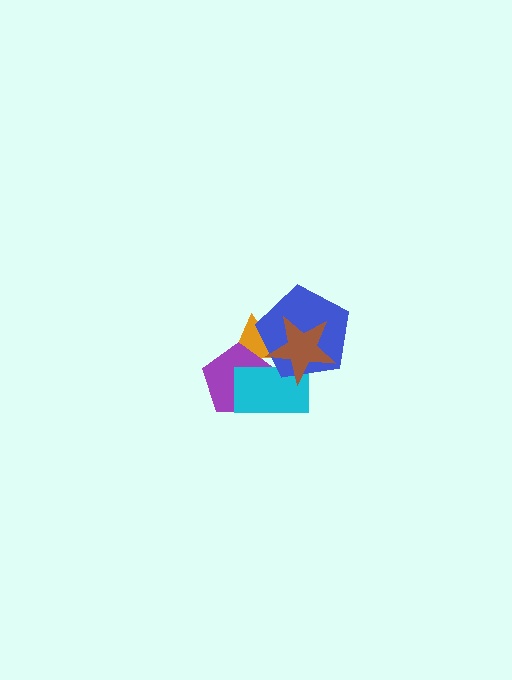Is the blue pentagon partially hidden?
Yes, it is partially covered by another shape.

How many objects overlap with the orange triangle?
4 objects overlap with the orange triangle.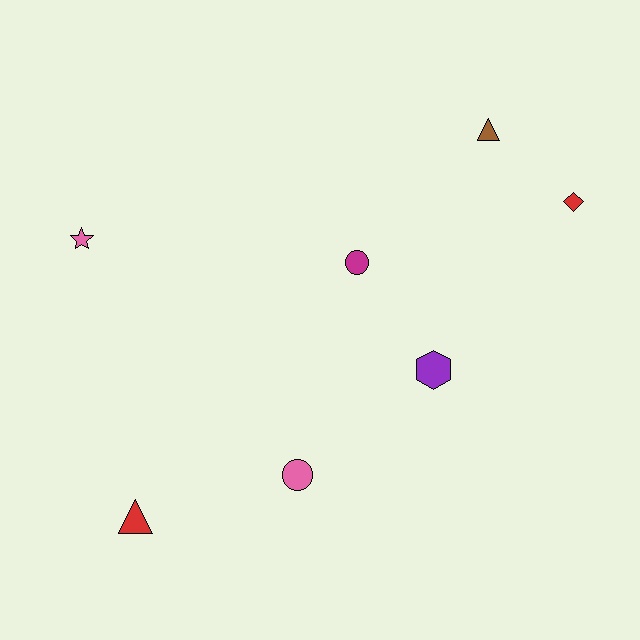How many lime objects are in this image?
There are no lime objects.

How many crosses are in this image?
There are no crosses.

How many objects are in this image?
There are 7 objects.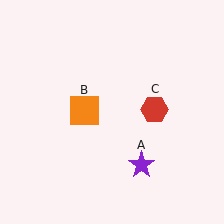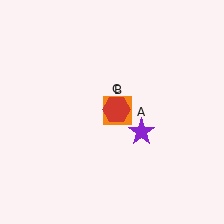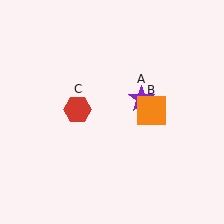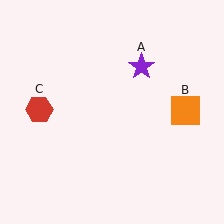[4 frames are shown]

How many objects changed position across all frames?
3 objects changed position: purple star (object A), orange square (object B), red hexagon (object C).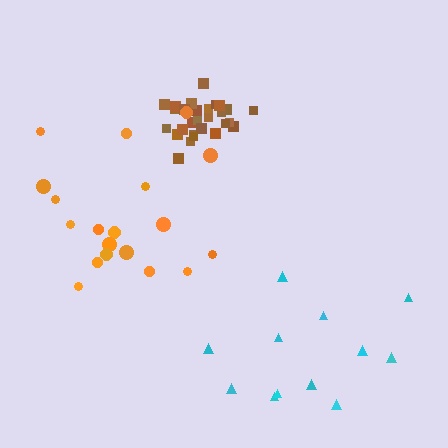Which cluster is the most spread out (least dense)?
Cyan.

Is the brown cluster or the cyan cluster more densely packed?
Brown.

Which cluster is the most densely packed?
Brown.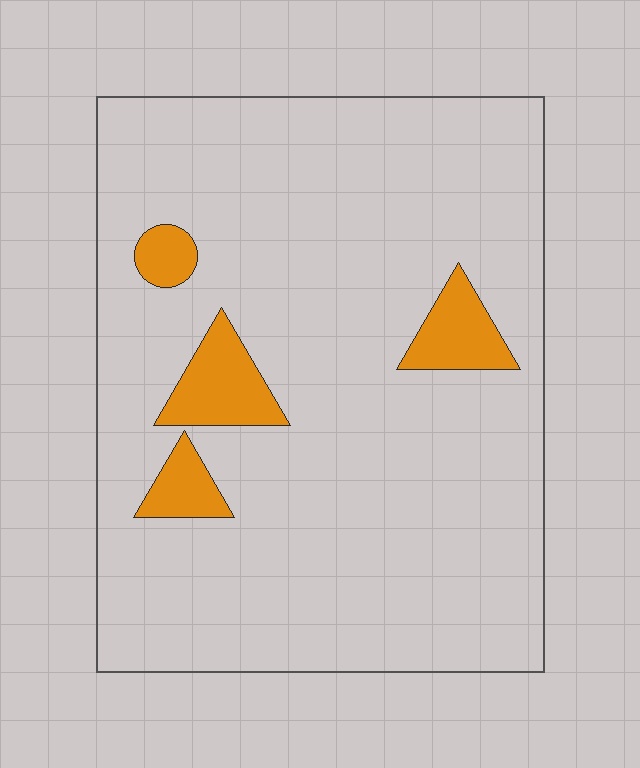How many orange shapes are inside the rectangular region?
4.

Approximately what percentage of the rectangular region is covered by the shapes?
Approximately 10%.